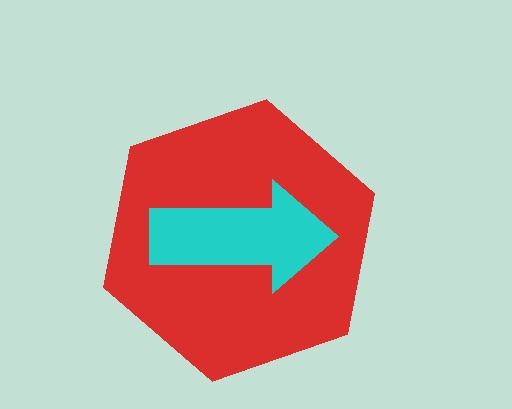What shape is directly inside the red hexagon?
The cyan arrow.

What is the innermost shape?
The cyan arrow.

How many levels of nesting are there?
2.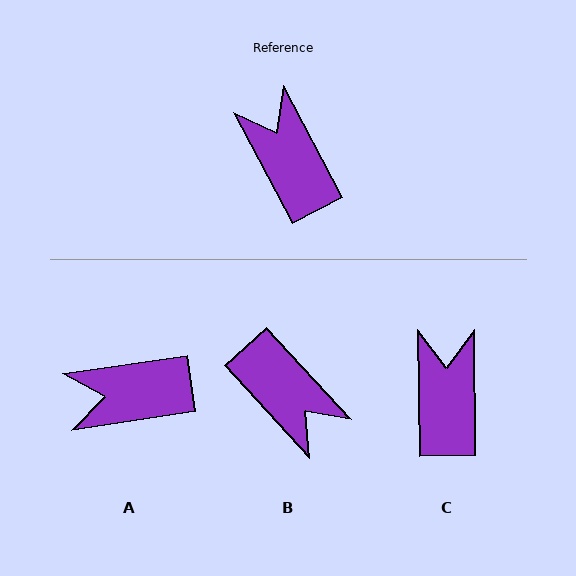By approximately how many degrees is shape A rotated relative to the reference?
Approximately 70 degrees counter-clockwise.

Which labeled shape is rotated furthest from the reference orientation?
B, about 165 degrees away.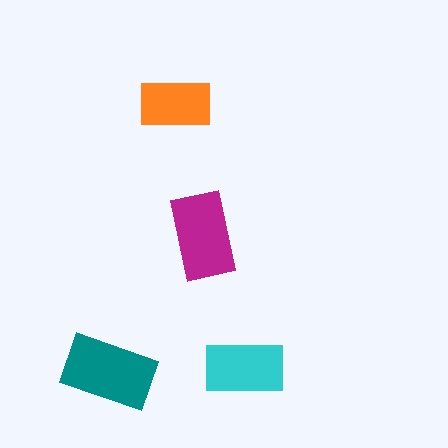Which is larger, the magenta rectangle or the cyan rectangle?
The magenta one.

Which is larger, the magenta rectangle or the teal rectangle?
The teal one.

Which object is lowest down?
The teal rectangle is bottommost.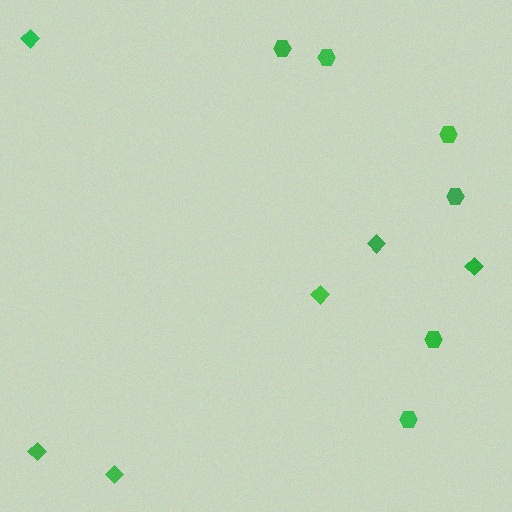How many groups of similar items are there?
There are 2 groups: one group of hexagons (6) and one group of diamonds (6).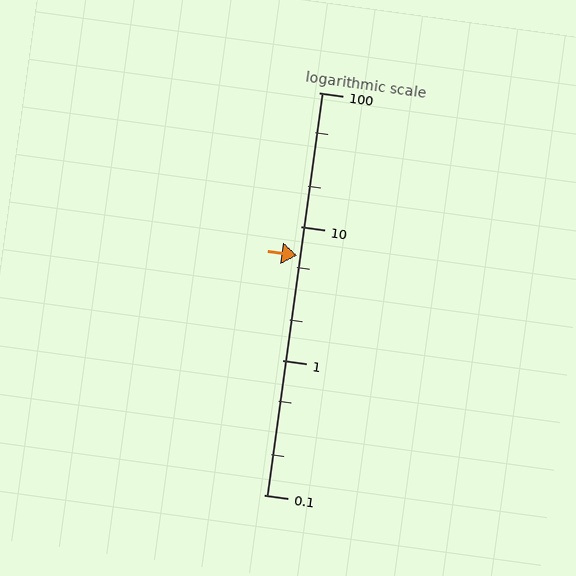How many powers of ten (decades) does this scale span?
The scale spans 3 decades, from 0.1 to 100.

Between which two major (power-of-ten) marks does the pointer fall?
The pointer is between 1 and 10.